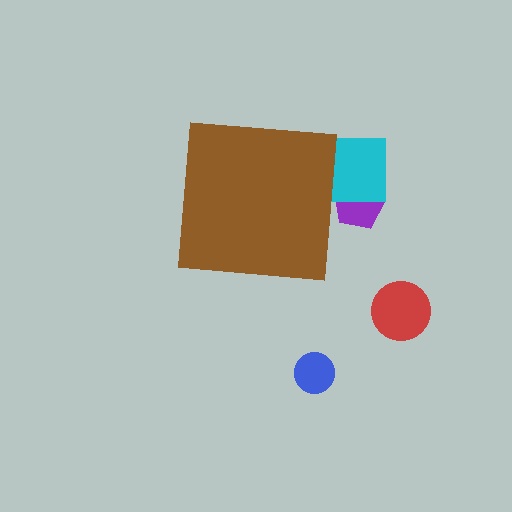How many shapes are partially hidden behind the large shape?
2 shapes are partially hidden.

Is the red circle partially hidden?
No, the red circle is fully visible.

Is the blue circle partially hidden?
No, the blue circle is fully visible.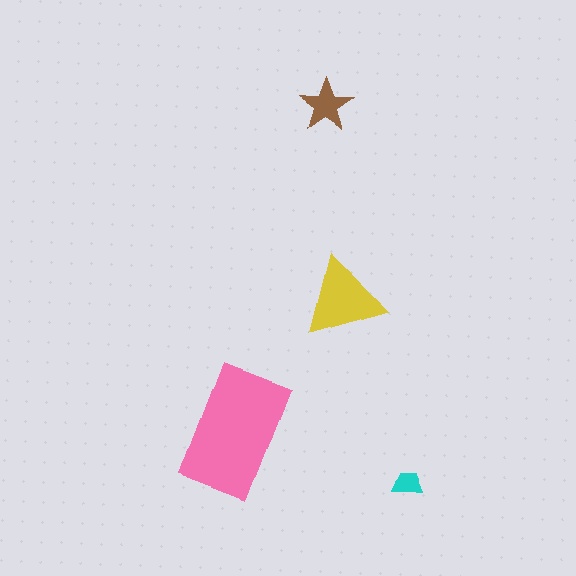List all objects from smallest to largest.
The cyan trapezoid, the brown star, the yellow triangle, the pink rectangle.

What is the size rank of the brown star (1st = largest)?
3rd.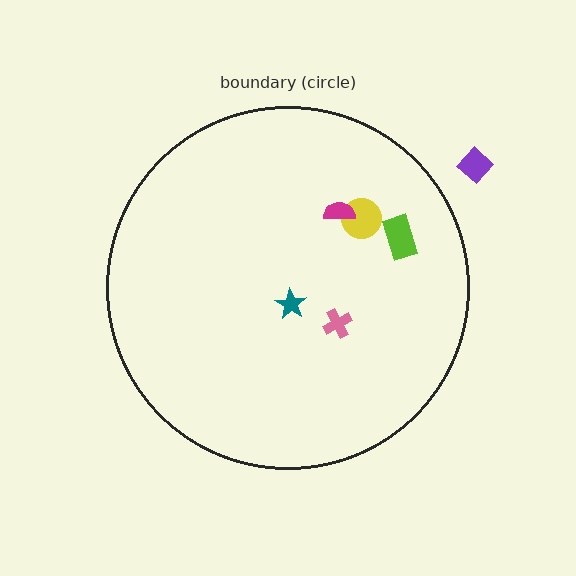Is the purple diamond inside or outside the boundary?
Outside.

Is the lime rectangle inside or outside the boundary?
Inside.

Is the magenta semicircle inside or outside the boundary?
Inside.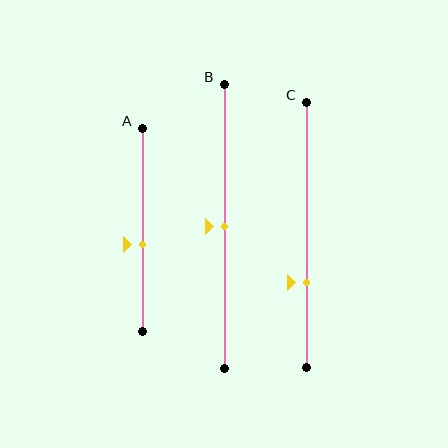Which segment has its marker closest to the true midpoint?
Segment B has its marker closest to the true midpoint.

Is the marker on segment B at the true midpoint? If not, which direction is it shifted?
Yes, the marker on segment B is at the true midpoint.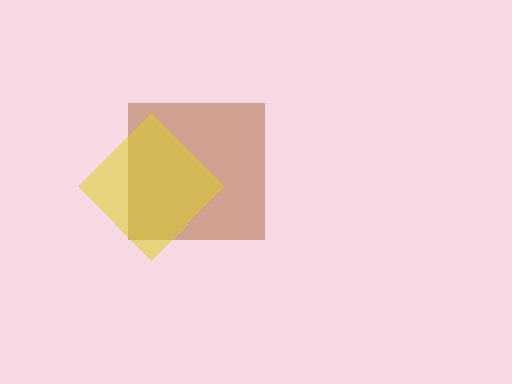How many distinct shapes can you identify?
There are 2 distinct shapes: a brown square, a yellow diamond.